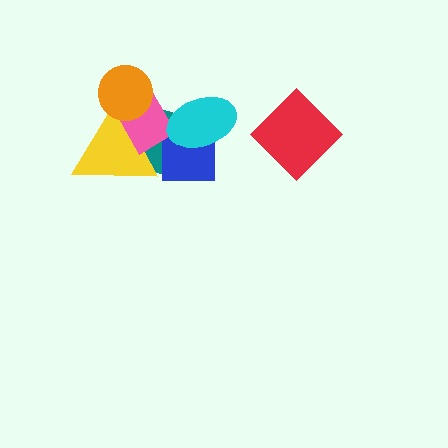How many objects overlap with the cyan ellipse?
3 objects overlap with the cyan ellipse.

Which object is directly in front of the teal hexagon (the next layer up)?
The yellow triangle is directly in front of the teal hexagon.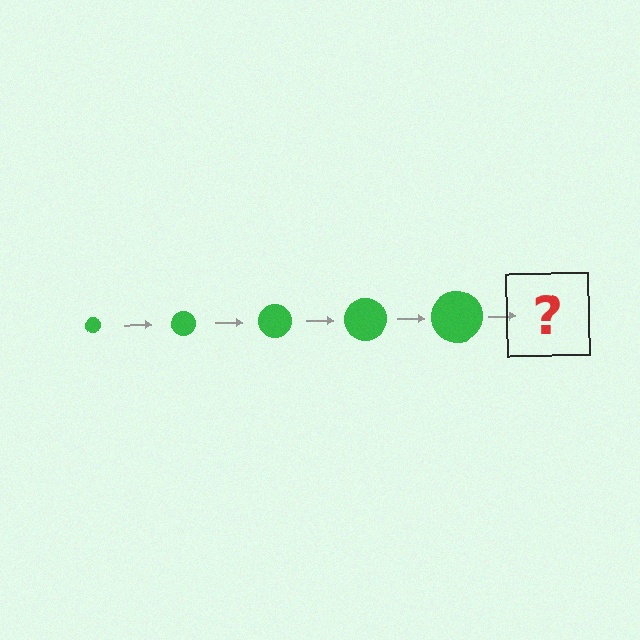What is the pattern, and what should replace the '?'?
The pattern is that the circle gets progressively larger each step. The '?' should be a green circle, larger than the previous one.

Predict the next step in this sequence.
The next step is a green circle, larger than the previous one.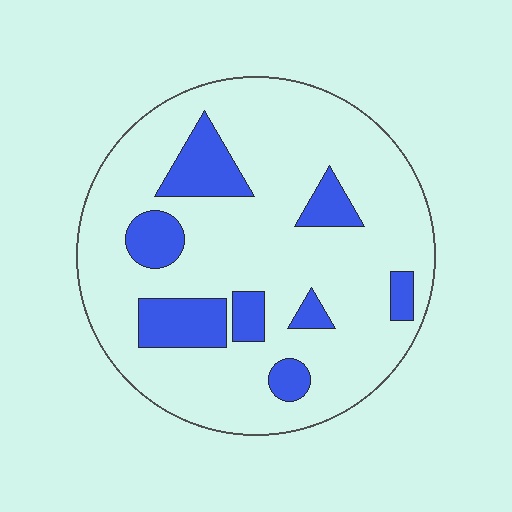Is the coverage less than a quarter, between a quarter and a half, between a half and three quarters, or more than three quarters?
Less than a quarter.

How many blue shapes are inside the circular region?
8.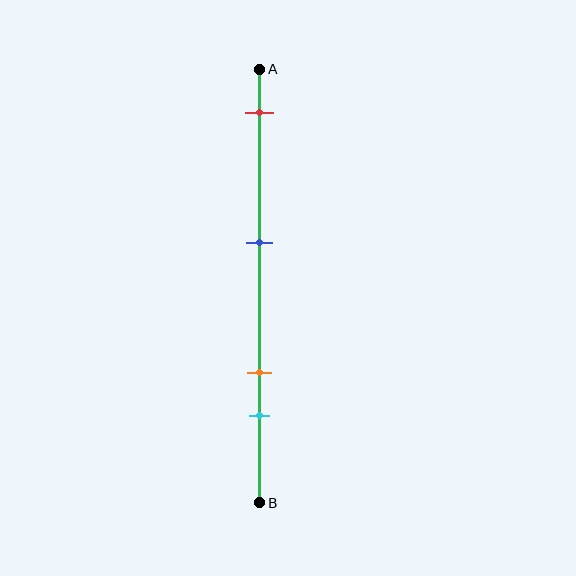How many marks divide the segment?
There are 4 marks dividing the segment.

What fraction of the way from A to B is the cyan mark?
The cyan mark is approximately 80% (0.8) of the way from A to B.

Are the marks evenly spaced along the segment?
No, the marks are not evenly spaced.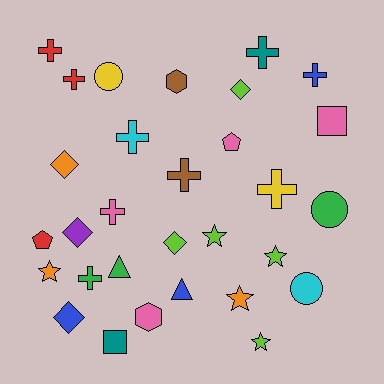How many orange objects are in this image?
There are 3 orange objects.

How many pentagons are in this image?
There are 2 pentagons.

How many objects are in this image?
There are 30 objects.